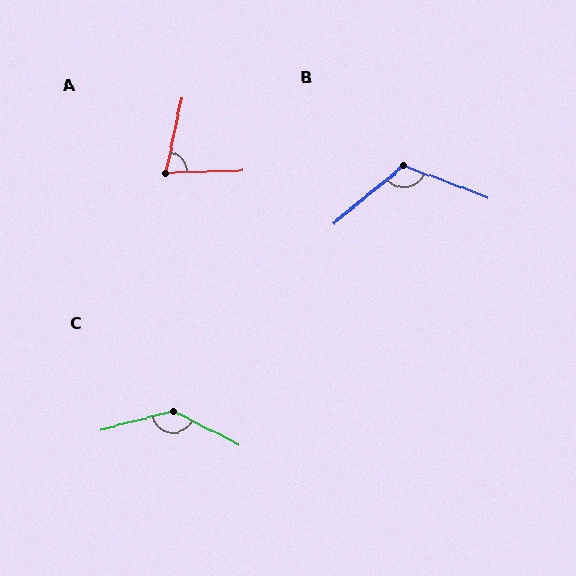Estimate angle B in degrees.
Approximately 119 degrees.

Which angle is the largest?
C, at approximately 138 degrees.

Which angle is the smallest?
A, at approximately 76 degrees.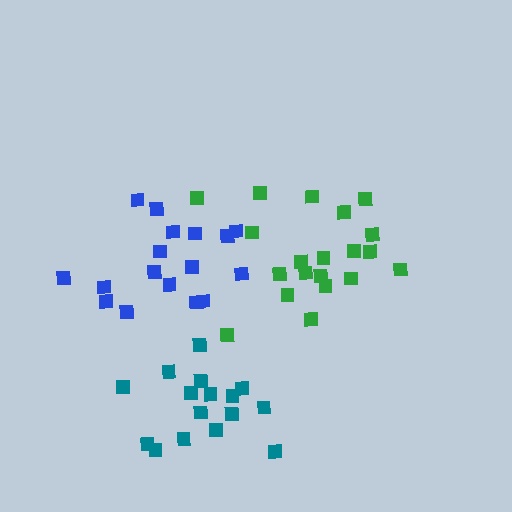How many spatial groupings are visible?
There are 3 spatial groupings.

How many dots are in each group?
Group 1: 17 dots, Group 2: 20 dots, Group 3: 16 dots (53 total).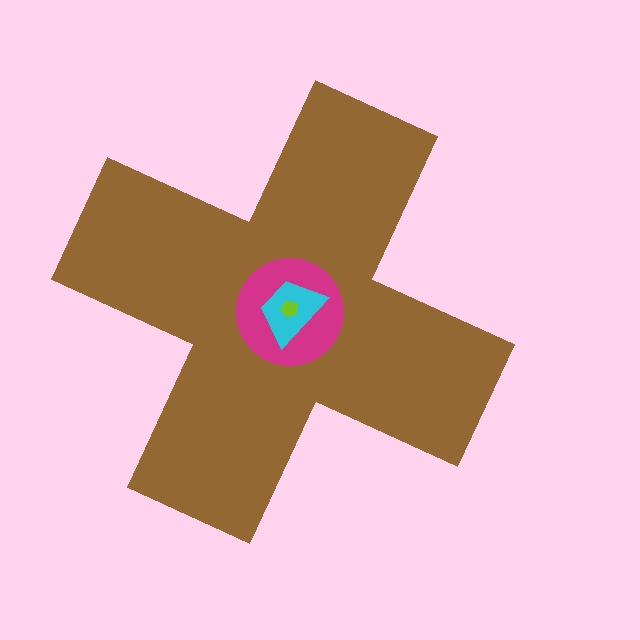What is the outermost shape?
The brown cross.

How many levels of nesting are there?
4.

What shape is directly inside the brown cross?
The magenta circle.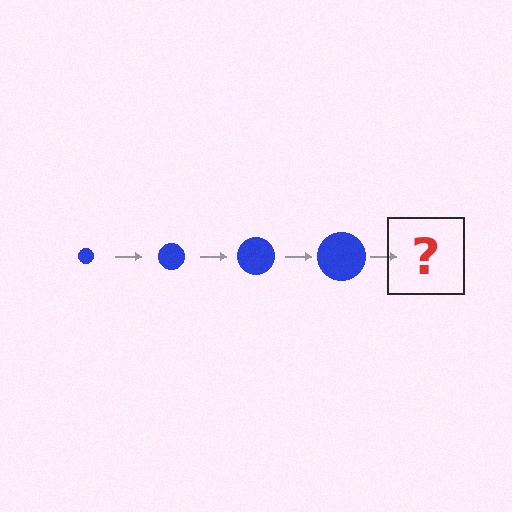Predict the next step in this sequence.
The next step is a blue circle, larger than the previous one.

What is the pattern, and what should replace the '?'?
The pattern is that the circle gets progressively larger each step. The '?' should be a blue circle, larger than the previous one.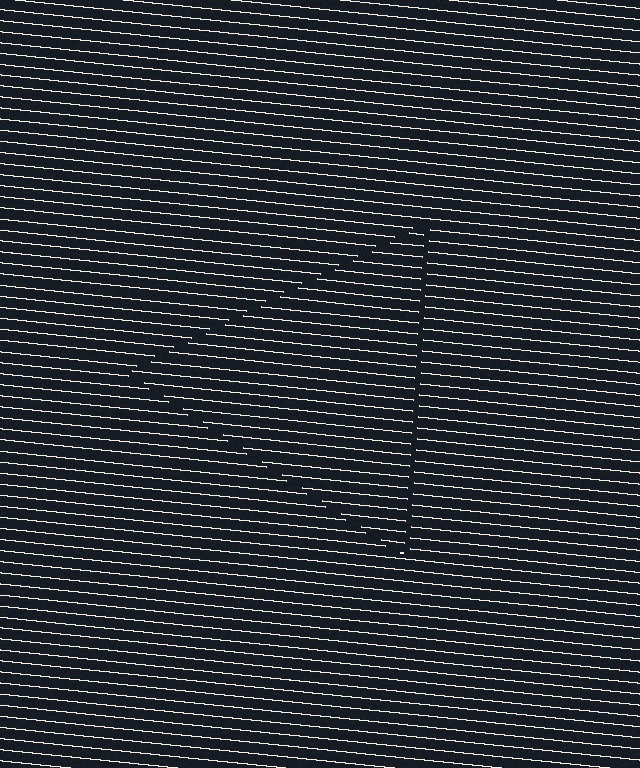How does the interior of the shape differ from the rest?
The interior of the shape contains the same grating, shifted by half a period — the contour is defined by the phase discontinuity where line-ends from the inner and outer gratings abut.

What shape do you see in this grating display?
An illusory triangle. The interior of the shape contains the same grating, shifted by half a period — the contour is defined by the phase discontinuity where line-ends from the inner and outer gratings abut.